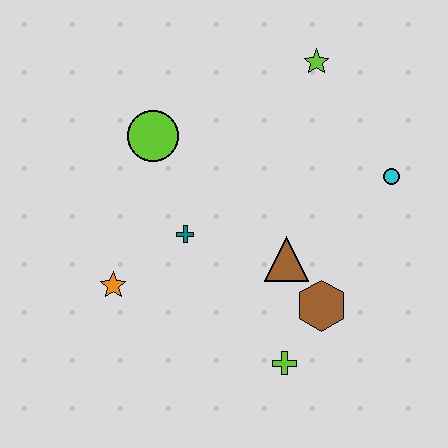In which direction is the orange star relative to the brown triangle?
The orange star is to the left of the brown triangle.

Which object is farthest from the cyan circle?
The orange star is farthest from the cyan circle.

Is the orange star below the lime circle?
Yes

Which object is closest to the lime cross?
The brown hexagon is closest to the lime cross.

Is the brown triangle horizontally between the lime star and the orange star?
Yes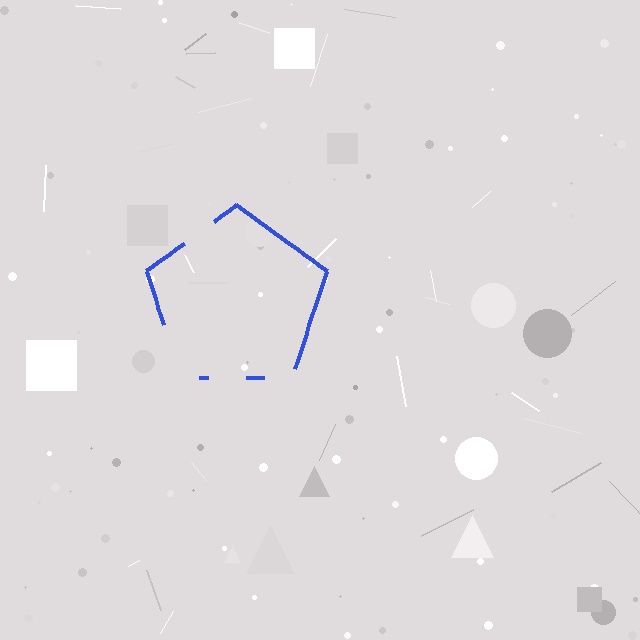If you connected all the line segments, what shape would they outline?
They would outline a pentagon.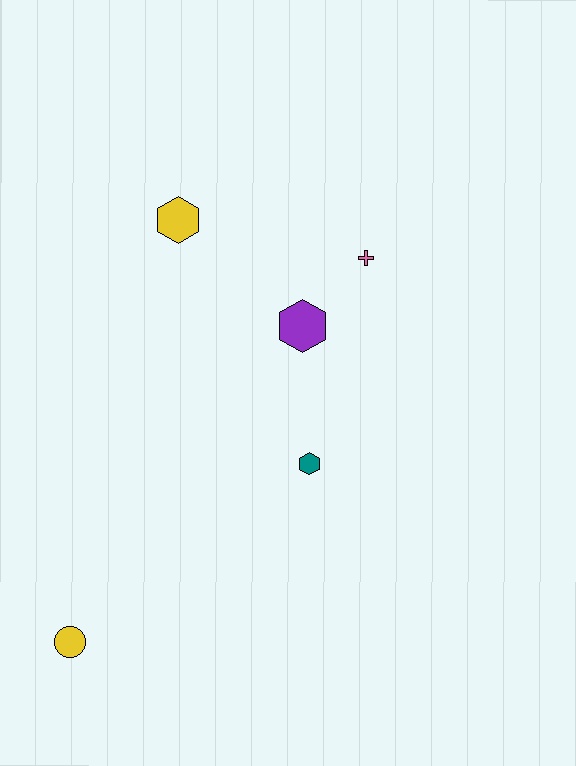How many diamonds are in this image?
There are no diamonds.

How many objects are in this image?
There are 5 objects.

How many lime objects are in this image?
There are no lime objects.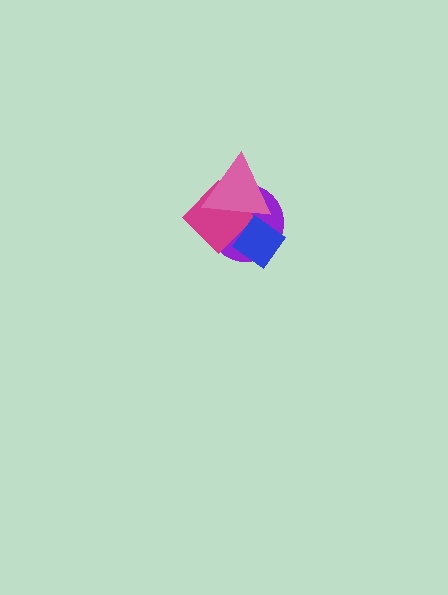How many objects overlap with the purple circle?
3 objects overlap with the purple circle.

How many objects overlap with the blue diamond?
3 objects overlap with the blue diamond.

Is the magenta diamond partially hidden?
Yes, it is partially covered by another shape.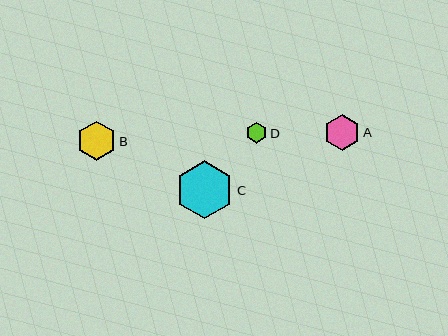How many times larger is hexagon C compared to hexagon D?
Hexagon C is approximately 2.7 times the size of hexagon D.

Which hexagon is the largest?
Hexagon C is the largest with a size of approximately 58 pixels.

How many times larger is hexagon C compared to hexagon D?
Hexagon C is approximately 2.7 times the size of hexagon D.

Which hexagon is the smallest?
Hexagon D is the smallest with a size of approximately 21 pixels.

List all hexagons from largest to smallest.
From largest to smallest: C, B, A, D.